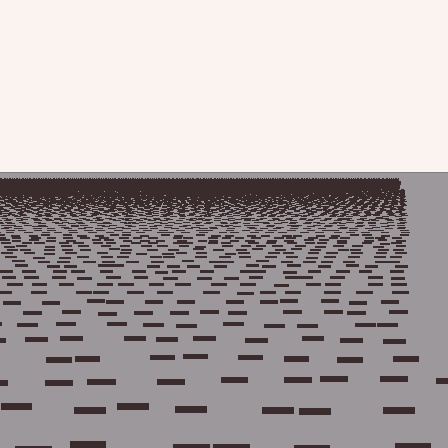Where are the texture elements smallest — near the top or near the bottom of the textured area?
Near the top.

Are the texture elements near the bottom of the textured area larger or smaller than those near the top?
Larger. Near the bottom, elements are closer to the viewer and appear at a bigger on-screen size.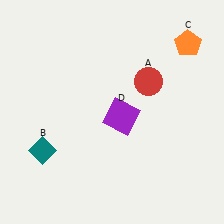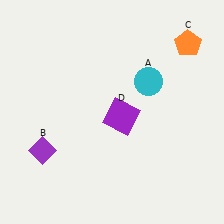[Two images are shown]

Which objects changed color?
A changed from red to cyan. B changed from teal to purple.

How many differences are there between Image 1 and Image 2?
There are 2 differences between the two images.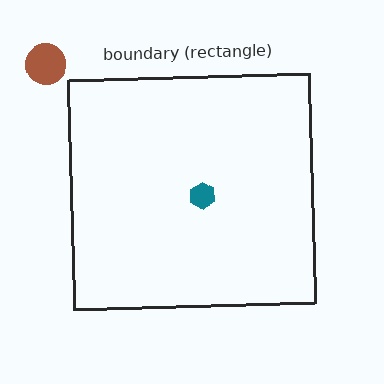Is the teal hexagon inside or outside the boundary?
Inside.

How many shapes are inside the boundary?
1 inside, 1 outside.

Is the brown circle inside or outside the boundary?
Outside.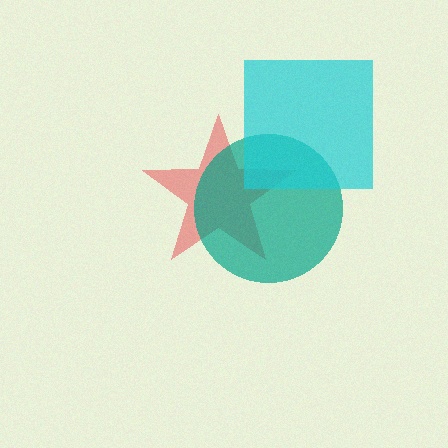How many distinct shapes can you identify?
There are 3 distinct shapes: a red star, a teal circle, a cyan square.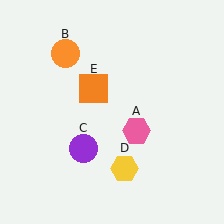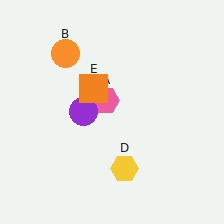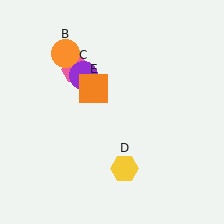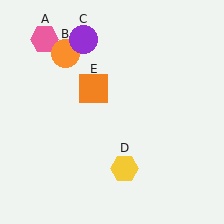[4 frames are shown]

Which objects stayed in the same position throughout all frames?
Orange circle (object B) and yellow hexagon (object D) and orange square (object E) remained stationary.